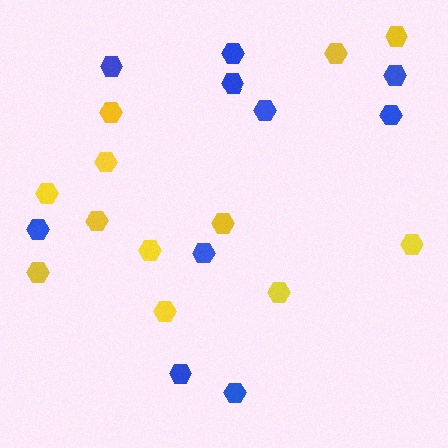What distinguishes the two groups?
There are 2 groups: one group of yellow hexagons (12) and one group of blue hexagons (10).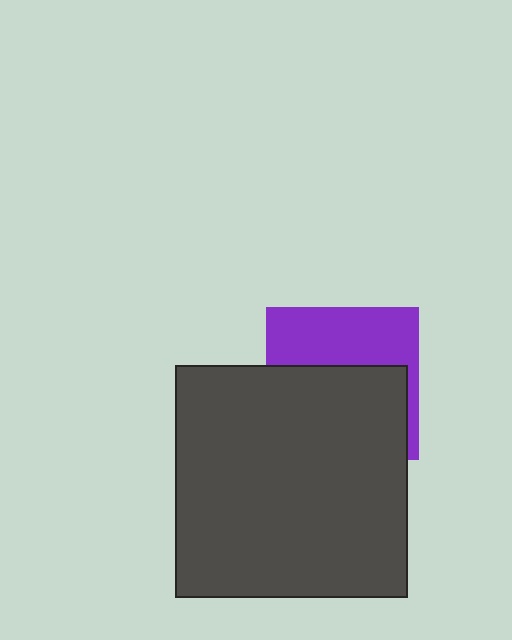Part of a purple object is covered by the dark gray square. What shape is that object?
It is a square.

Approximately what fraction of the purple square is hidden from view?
Roughly 57% of the purple square is hidden behind the dark gray square.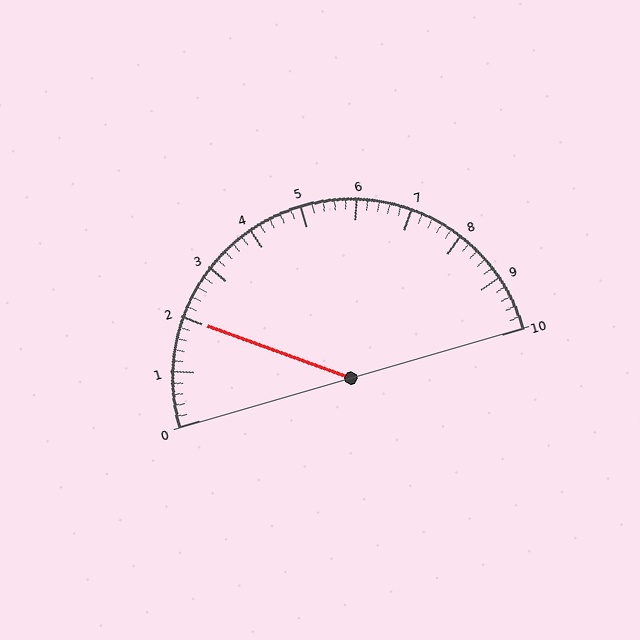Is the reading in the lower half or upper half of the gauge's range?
The reading is in the lower half of the range (0 to 10).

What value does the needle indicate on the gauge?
The needle indicates approximately 2.0.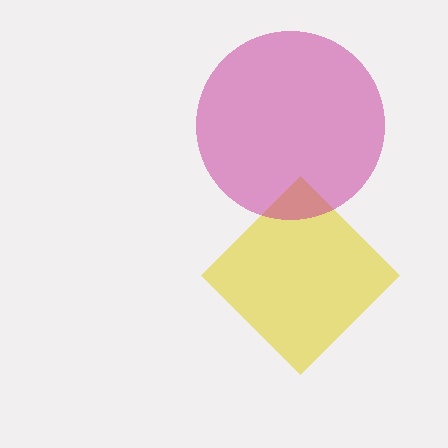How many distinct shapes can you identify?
There are 2 distinct shapes: a yellow diamond, a magenta circle.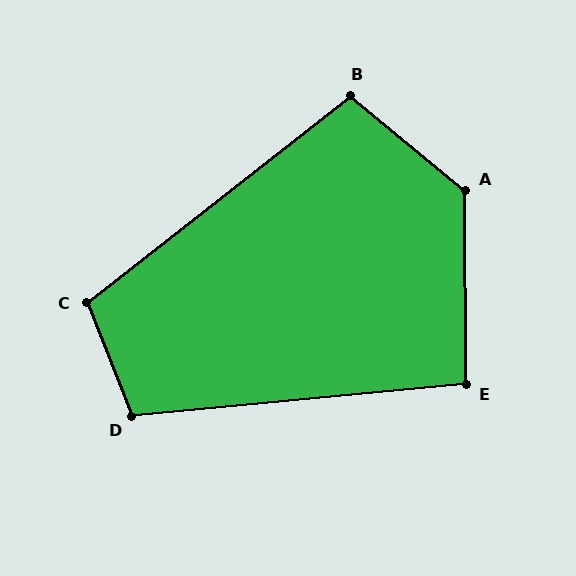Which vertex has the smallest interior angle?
E, at approximately 95 degrees.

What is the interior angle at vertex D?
Approximately 106 degrees (obtuse).